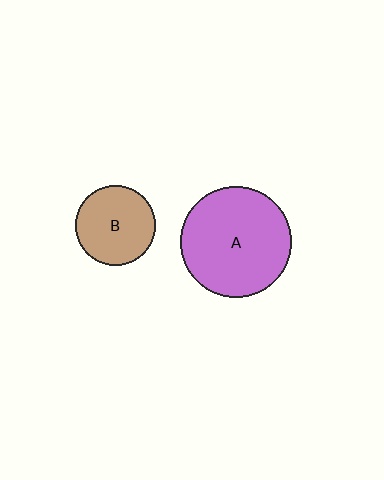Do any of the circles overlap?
No, none of the circles overlap.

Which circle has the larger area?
Circle A (purple).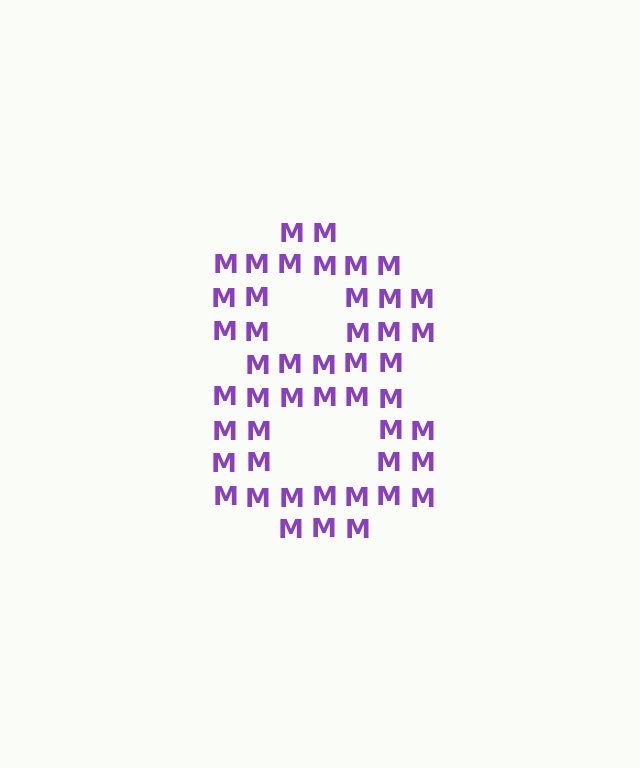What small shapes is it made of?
It is made of small letter M's.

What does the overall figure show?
The overall figure shows the digit 8.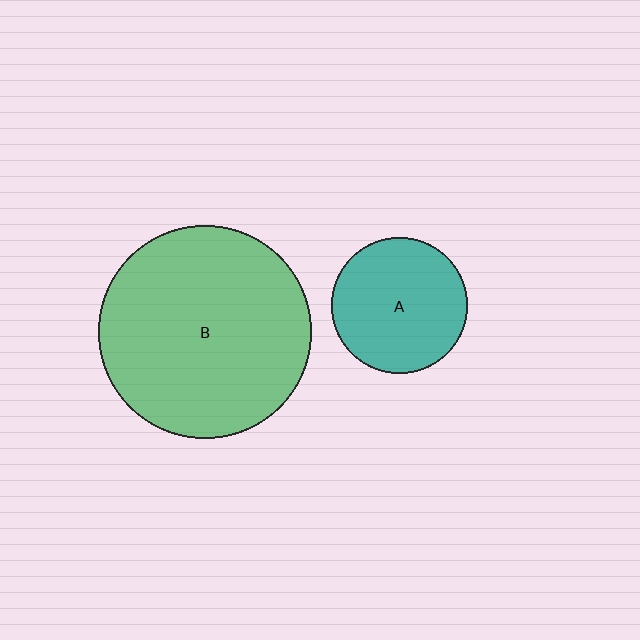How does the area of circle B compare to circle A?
Approximately 2.5 times.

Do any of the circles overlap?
No, none of the circles overlap.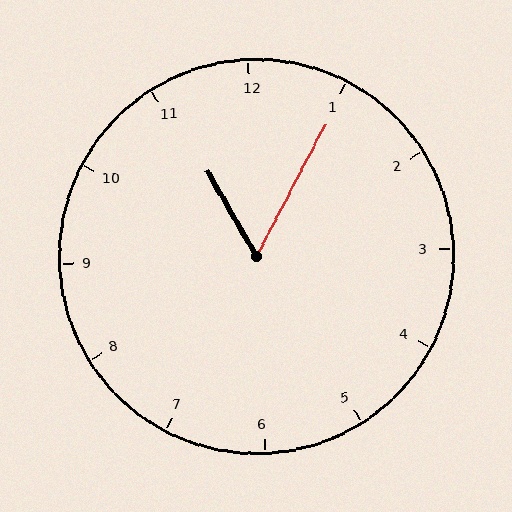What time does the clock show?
11:05.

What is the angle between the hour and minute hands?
Approximately 58 degrees.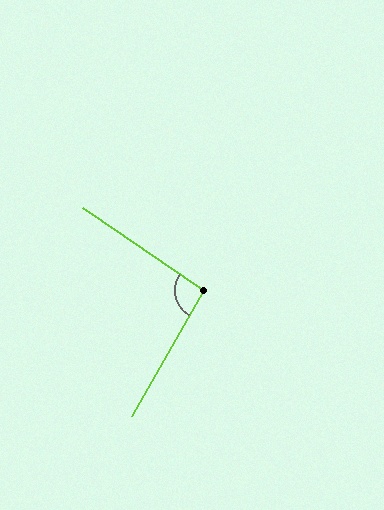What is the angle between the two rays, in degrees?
Approximately 94 degrees.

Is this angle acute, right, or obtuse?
It is approximately a right angle.